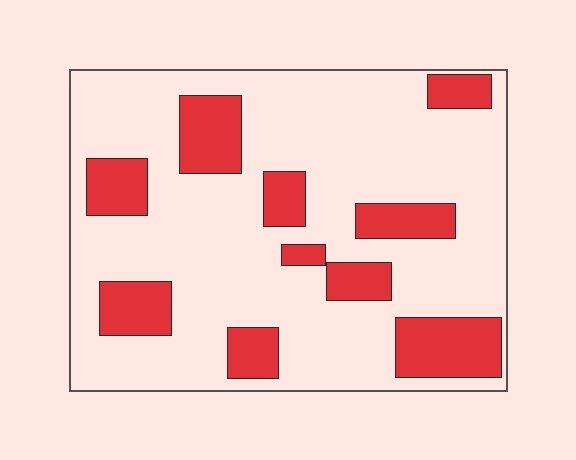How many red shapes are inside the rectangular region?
10.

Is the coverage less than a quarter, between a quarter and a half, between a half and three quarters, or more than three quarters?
Less than a quarter.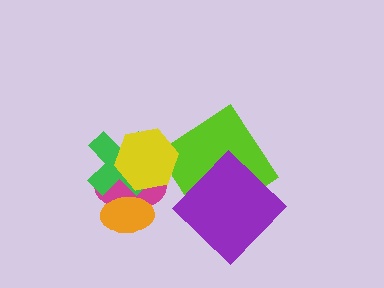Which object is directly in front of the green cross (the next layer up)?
The yellow hexagon is directly in front of the green cross.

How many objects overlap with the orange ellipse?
2 objects overlap with the orange ellipse.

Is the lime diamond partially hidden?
Yes, it is partially covered by another shape.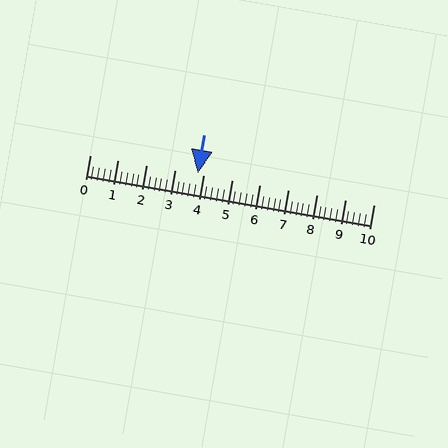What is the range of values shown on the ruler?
The ruler shows values from 0 to 10.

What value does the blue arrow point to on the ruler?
The blue arrow points to approximately 3.8.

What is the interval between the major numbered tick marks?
The major tick marks are spaced 1 units apart.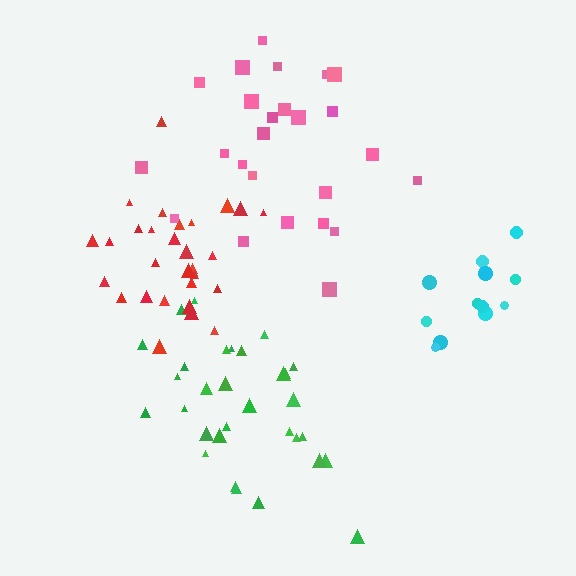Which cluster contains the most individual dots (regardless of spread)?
Green (31).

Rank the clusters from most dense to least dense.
red, green, cyan, pink.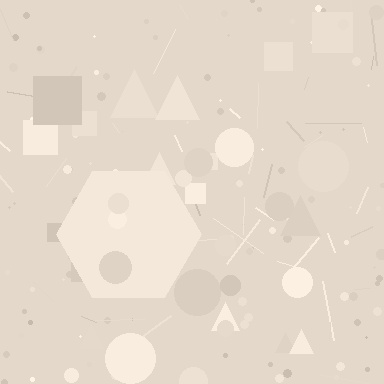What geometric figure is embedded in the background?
A hexagon is embedded in the background.